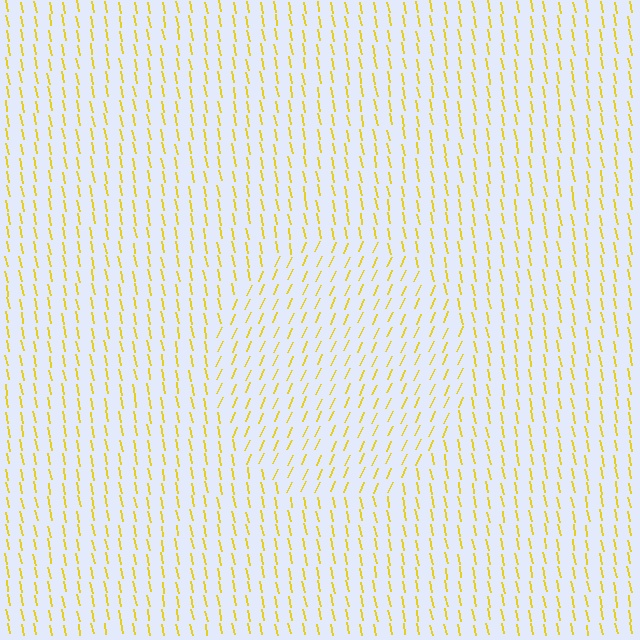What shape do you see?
I see a circle.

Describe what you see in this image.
The image is filled with small yellow line segments. A circle region in the image has lines oriented differently from the surrounding lines, creating a visible texture boundary.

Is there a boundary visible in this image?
Yes, there is a texture boundary formed by a change in line orientation.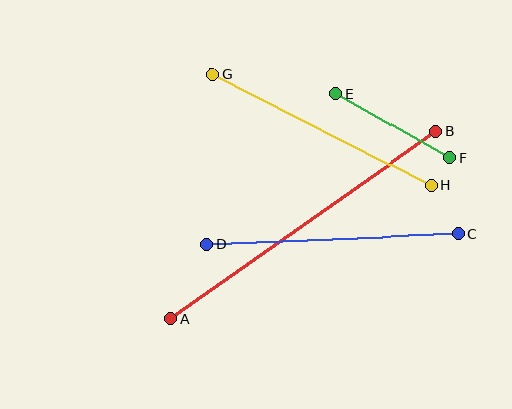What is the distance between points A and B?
The distance is approximately 324 pixels.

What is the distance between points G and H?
The distance is approximately 246 pixels.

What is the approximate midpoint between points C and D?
The midpoint is at approximately (332, 239) pixels.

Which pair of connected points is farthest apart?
Points A and B are farthest apart.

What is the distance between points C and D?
The distance is approximately 252 pixels.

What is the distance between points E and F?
The distance is approximately 131 pixels.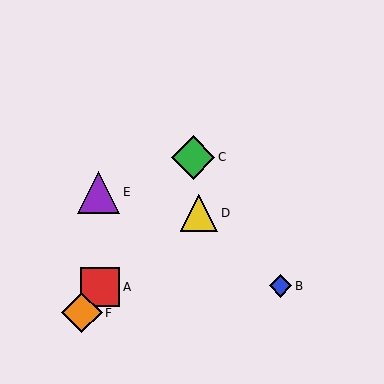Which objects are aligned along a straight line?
Objects A, C, F are aligned along a straight line.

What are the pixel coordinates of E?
Object E is at (98, 192).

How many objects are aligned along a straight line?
3 objects (A, C, F) are aligned along a straight line.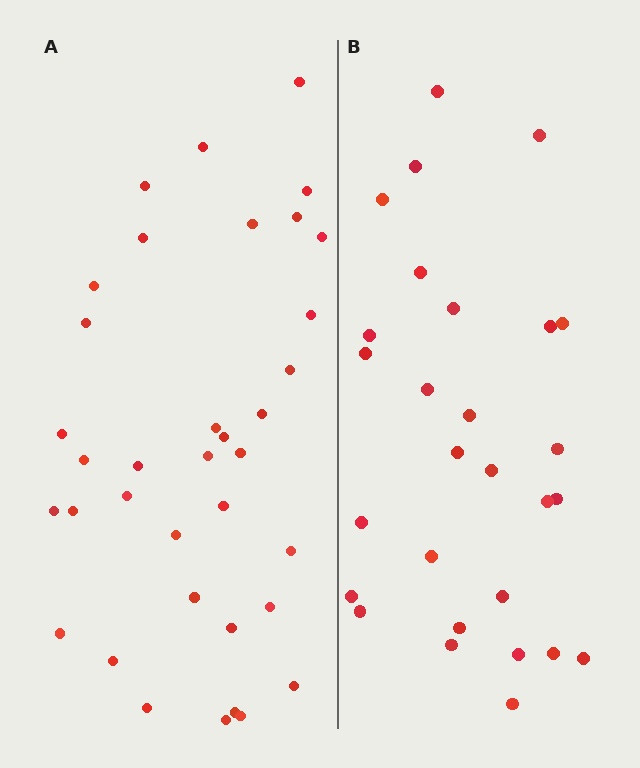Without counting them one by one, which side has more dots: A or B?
Region A (the left region) has more dots.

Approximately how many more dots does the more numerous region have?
Region A has roughly 8 or so more dots than region B.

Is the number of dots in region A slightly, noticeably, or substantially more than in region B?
Region A has noticeably more, but not dramatically so. The ratio is roughly 1.3 to 1.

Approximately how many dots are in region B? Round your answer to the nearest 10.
About 30 dots. (The exact count is 28, which rounds to 30.)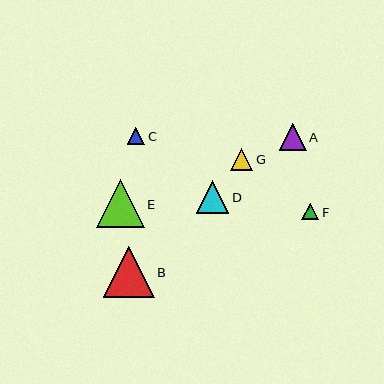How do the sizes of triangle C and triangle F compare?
Triangle C and triangle F are approximately the same size.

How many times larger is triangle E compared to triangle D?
Triangle E is approximately 1.5 times the size of triangle D.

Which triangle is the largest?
Triangle B is the largest with a size of approximately 51 pixels.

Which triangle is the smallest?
Triangle F is the smallest with a size of approximately 17 pixels.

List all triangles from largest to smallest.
From largest to smallest: B, E, D, A, G, C, F.